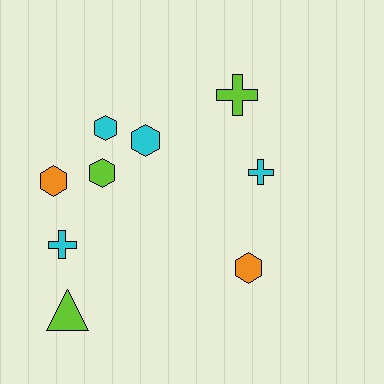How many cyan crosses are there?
There are 2 cyan crosses.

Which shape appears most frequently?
Hexagon, with 5 objects.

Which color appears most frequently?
Cyan, with 4 objects.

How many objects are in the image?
There are 9 objects.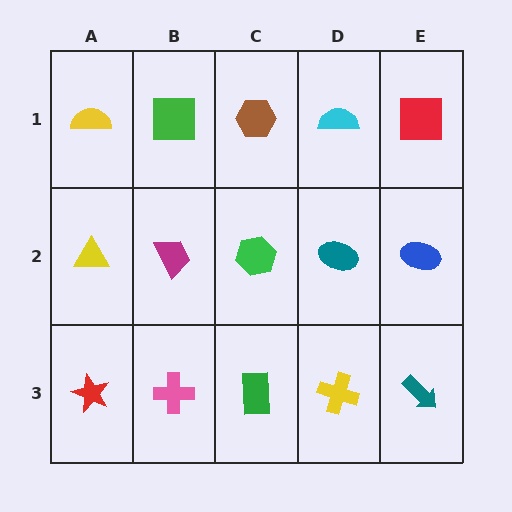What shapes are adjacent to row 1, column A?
A yellow triangle (row 2, column A), a green square (row 1, column B).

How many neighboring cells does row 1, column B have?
3.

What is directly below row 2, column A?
A red star.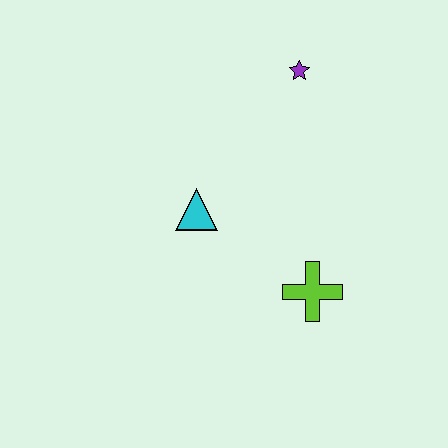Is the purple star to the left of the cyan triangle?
No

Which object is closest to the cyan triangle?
The lime cross is closest to the cyan triangle.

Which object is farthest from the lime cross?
The purple star is farthest from the lime cross.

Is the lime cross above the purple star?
No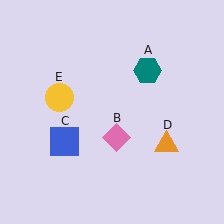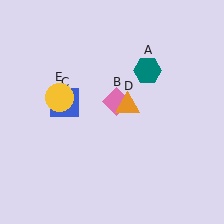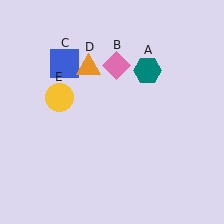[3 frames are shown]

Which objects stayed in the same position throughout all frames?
Teal hexagon (object A) and yellow circle (object E) remained stationary.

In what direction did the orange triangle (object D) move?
The orange triangle (object D) moved up and to the left.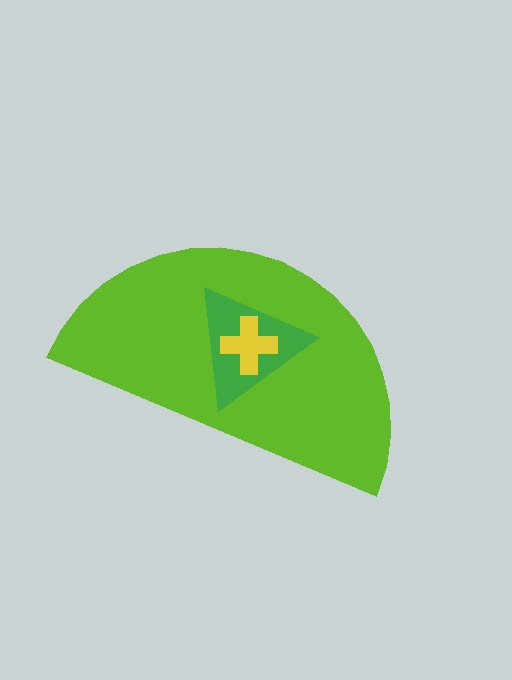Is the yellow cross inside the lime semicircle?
Yes.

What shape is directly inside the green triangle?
The yellow cross.